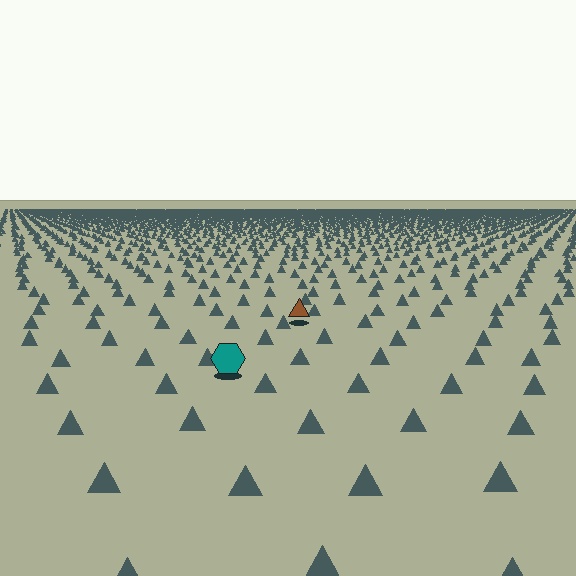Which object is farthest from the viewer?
The brown triangle is farthest from the viewer. It appears smaller and the ground texture around it is denser.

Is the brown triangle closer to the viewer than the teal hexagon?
No. The teal hexagon is closer — you can tell from the texture gradient: the ground texture is coarser near it.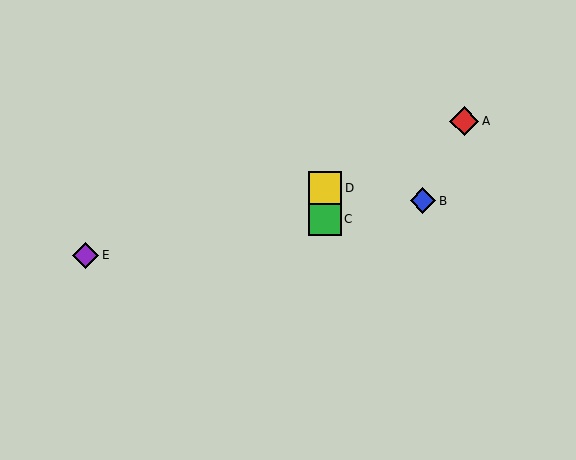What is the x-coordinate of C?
Object C is at x≈325.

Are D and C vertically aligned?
Yes, both are at x≈325.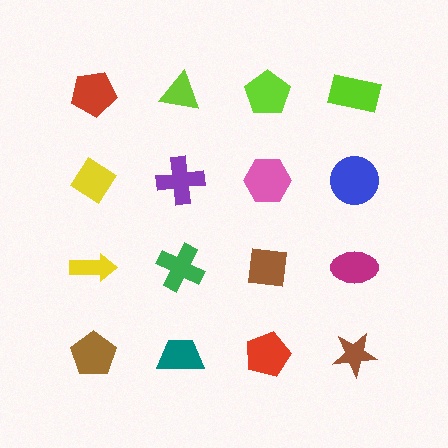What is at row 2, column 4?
A blue circle.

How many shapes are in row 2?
4 shapes.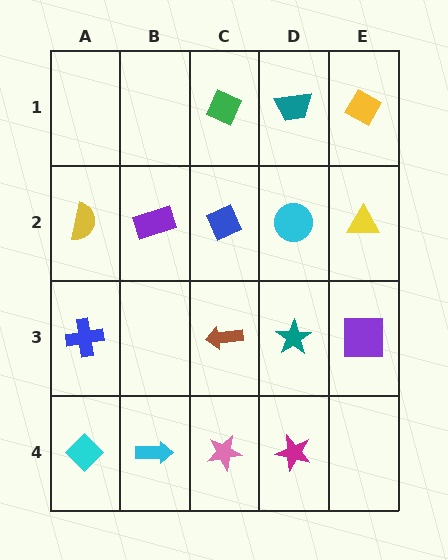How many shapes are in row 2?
5 shapes.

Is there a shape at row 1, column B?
No, that cell is empty.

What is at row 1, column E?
A yellow diamond.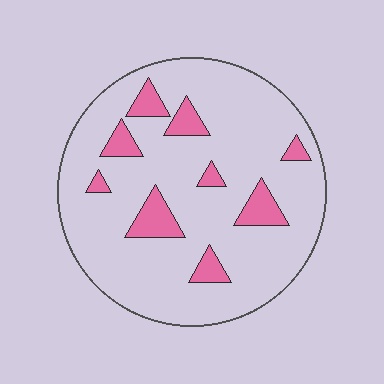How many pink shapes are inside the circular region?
9.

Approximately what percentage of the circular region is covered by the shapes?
Approximately 15%.